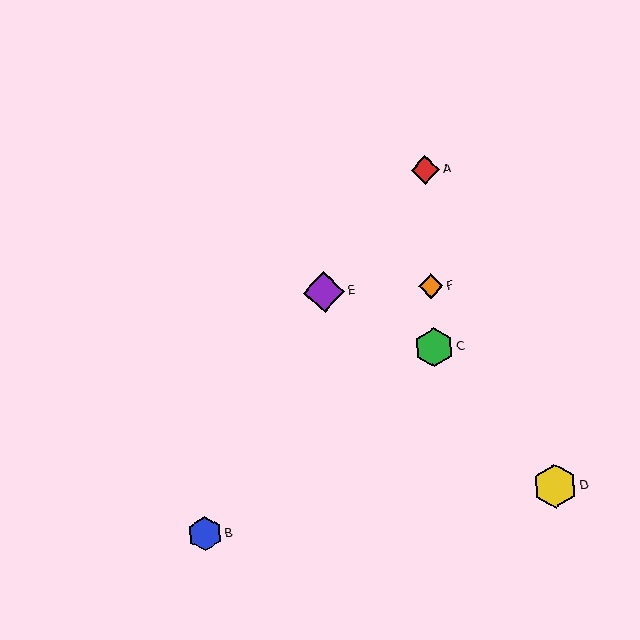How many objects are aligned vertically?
3 objects (A, C, F) are aligned vertically.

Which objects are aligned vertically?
Objects A, C, F are aligned vertically.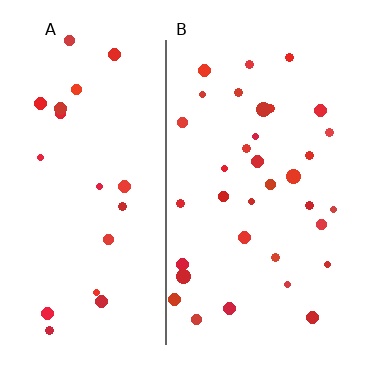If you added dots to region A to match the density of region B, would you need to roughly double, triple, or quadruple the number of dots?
Approximately double.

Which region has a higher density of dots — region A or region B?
B (the right).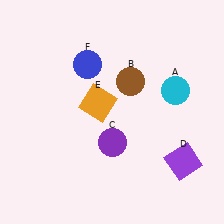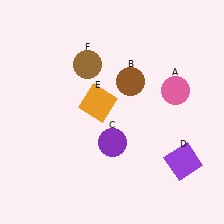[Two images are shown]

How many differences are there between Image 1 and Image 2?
There are 2 differences between the two images.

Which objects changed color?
A changed from cyan to pink. F changed from blue to brown.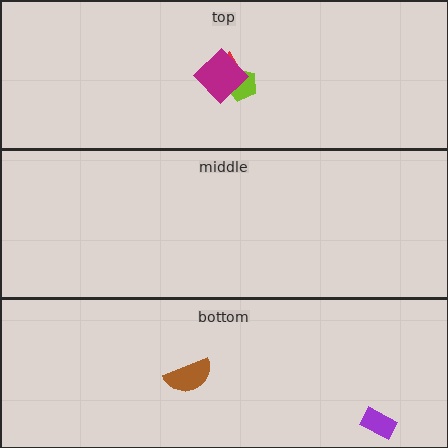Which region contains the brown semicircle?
The bottom region.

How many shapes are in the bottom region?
2.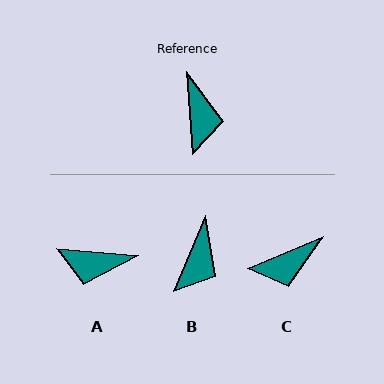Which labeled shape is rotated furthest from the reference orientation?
A, about 98 degrees away.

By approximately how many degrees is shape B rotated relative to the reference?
Approximately 27 degrees clockwise.